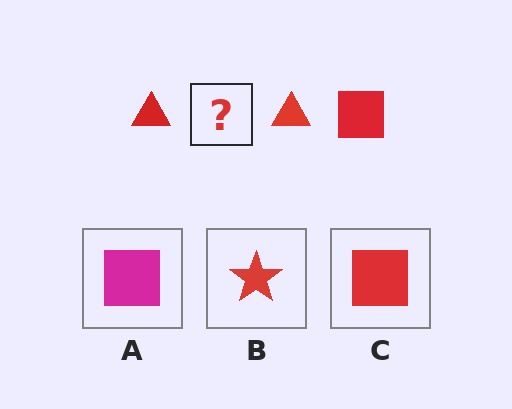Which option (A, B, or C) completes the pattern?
C.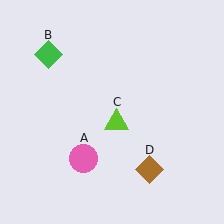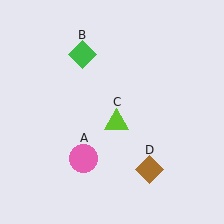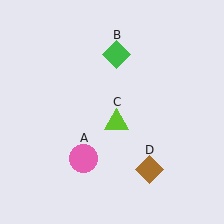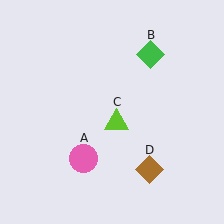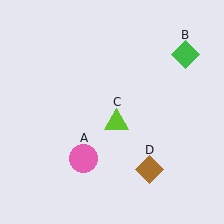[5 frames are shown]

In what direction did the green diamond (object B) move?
The green diamond (object B) moved right.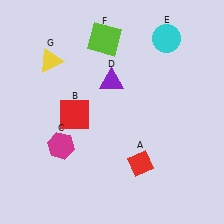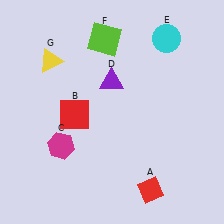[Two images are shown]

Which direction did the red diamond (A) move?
The red diamond (A) moved down.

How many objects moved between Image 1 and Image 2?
1 object moved between the two images.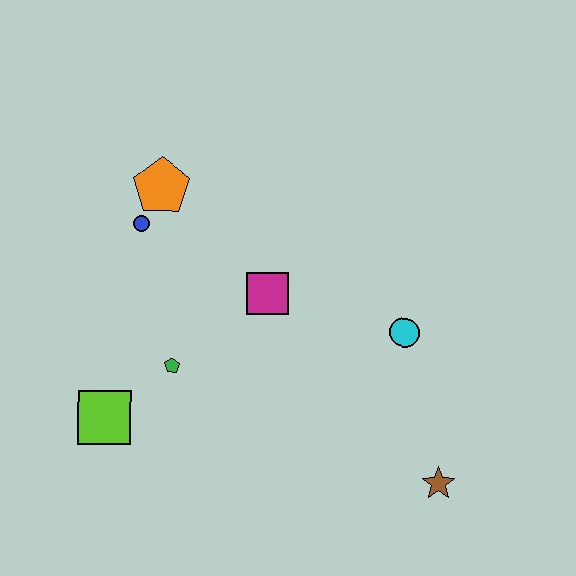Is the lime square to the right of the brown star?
No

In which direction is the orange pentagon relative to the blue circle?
The orange pentagon is above the blue circle.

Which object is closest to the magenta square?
The green pentagon is closest to the magenta square.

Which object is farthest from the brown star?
The orange pentagon is farthest from the brown star.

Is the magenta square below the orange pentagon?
Yes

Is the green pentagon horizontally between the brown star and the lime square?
Yes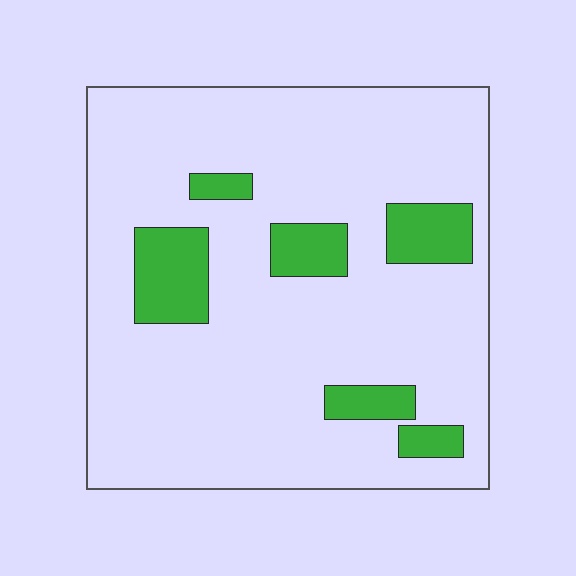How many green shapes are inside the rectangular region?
6.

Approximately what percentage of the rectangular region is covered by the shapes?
Approximately 15%.